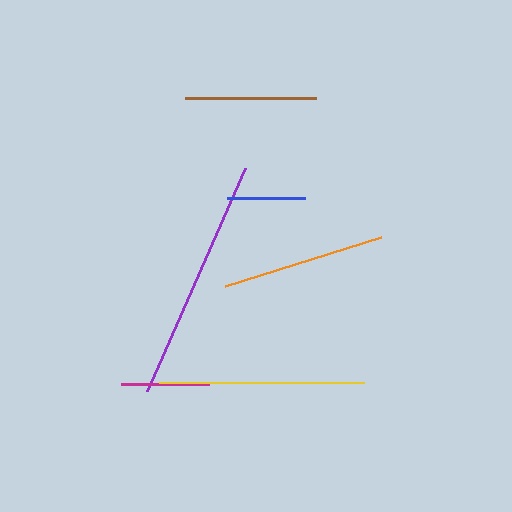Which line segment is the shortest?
The blue line is the shortest at approximately 78 pixels.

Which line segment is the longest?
The purple line is the longest at approximately 244 pixels.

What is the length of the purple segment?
The purple segment is approximately 244 pixels long.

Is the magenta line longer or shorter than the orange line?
The orange line is longer than the magenta line.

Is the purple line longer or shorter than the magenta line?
The purple line is longer than the magenta line.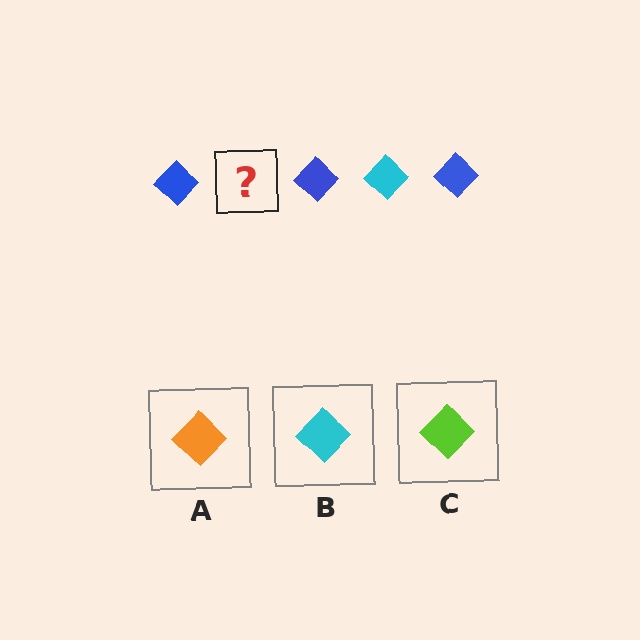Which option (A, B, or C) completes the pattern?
B.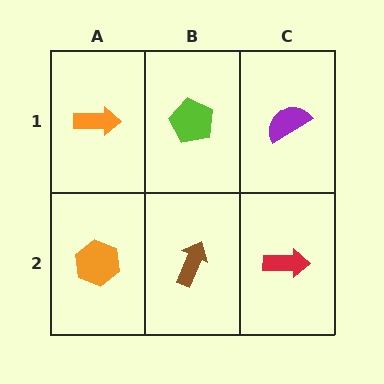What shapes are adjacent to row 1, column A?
An orange hexagon (row 2, column A), a lime pentagon (row 1, column B).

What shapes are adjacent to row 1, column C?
A red arrow (row 2, column C), a lime pentagon (row 1, column B).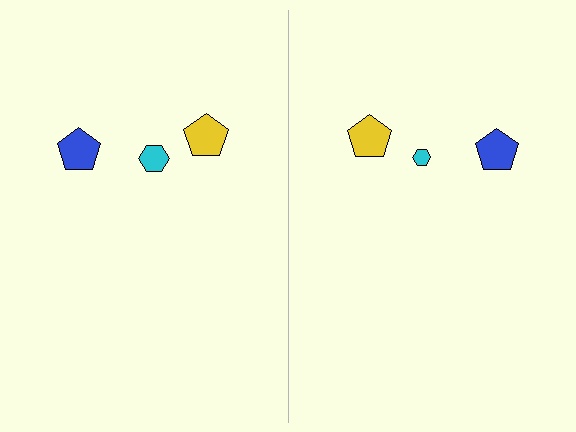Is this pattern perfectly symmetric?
No, the pattern is not perfectly symmetric. The cyan hexagon on the right side has a different size than its mirror counterpart.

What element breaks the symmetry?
The cyan hexagon on the right side has a different size than its mirror counterpart.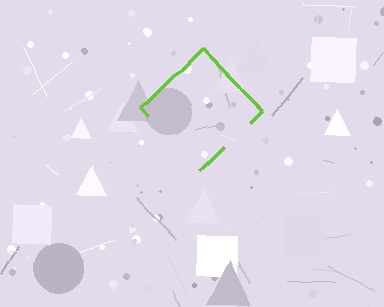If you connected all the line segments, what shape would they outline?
They would outline a diamond.